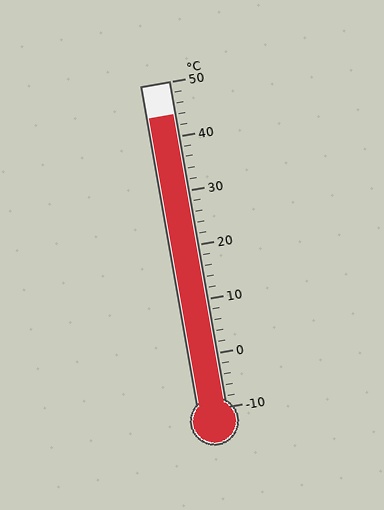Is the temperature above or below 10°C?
The temperature is above 10°C.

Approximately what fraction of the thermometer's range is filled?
The thermometer is filled to approximately 90% of its range.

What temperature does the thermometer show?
The thermometer shows approximately 44°C.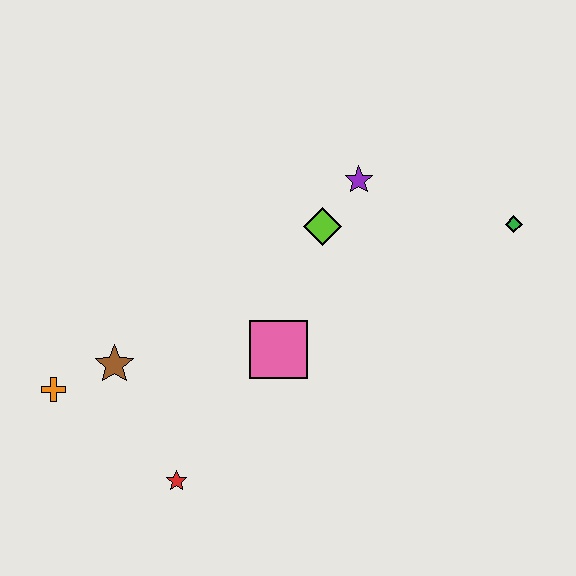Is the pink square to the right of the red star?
Yes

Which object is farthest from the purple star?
The orange cross is farthest from the purple star.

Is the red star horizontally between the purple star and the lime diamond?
No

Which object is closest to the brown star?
The orange cross is closest to the brown star.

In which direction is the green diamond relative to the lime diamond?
The green diamond is to the right of the lime diamond.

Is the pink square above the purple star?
No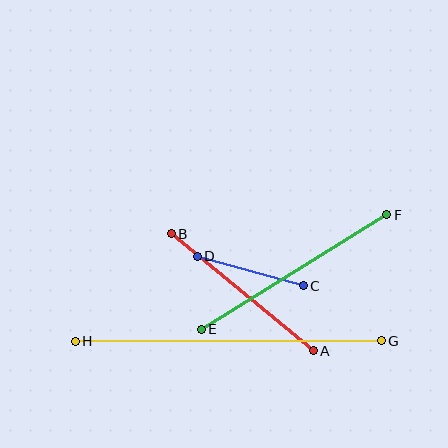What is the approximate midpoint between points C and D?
The midpoint is at approximately (250, 271) pixels.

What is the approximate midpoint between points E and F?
The midpoint is at approximately (294, 272) pixels.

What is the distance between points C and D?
The distance is approximately 110 pixels.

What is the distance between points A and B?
The distance is approximately 184 pixels.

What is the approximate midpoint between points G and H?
The midpoint is at approximately (228, 341) pixels.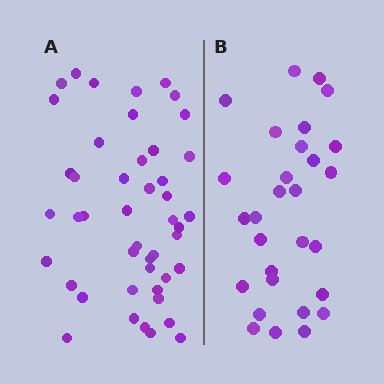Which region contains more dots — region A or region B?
Region A (the left region) has more dots.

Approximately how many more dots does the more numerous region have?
Region A has approximately 15 more dots than region B.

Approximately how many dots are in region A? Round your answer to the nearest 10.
About 50 dots. (The exact count is 46, which rounds to 50.)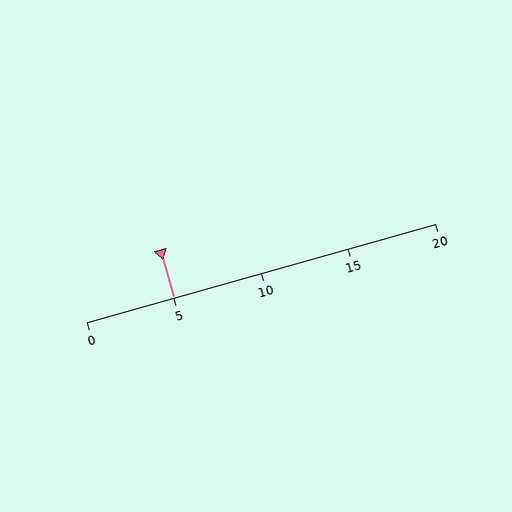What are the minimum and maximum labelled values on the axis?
The axis runs from 0 to 20.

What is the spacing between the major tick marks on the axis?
The major ticks are spaced 5 apart.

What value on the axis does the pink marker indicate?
The marker indicates approximately 5.